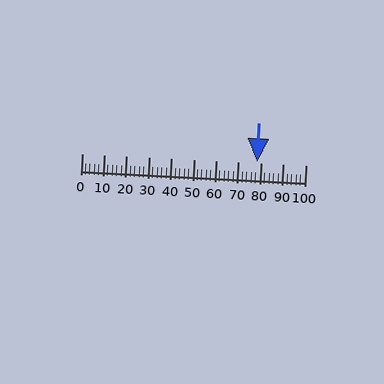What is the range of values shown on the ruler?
The ruler shows values from 0 to 100.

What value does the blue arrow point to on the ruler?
The blue arrow points to approximately 78.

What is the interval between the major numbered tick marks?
The major tick marks are spaced 10 units apart.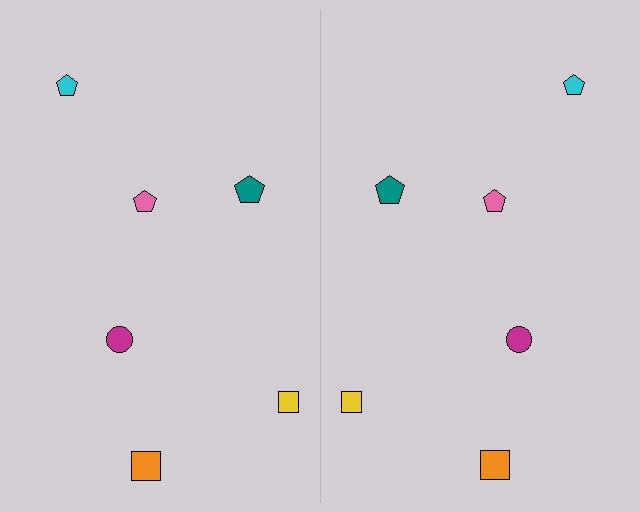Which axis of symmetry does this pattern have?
The pattern has a vertical axis of symmetry running through the center of the image.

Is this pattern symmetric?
Yes, this pattern has bilateral (reflection) symmetry.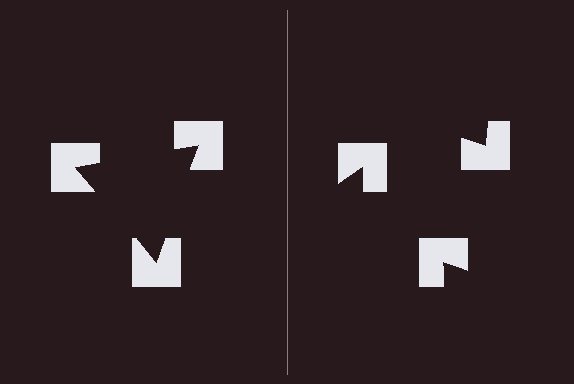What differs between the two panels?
The notched squares are positioned identically on both sides; only the wedge orientations differ. On the left they align to a triangle; on the right they are misaligned.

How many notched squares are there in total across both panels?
6 — 3 on each side.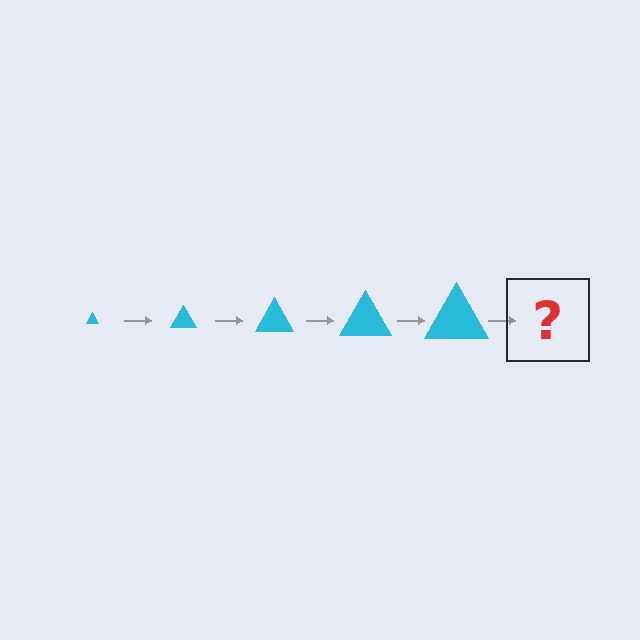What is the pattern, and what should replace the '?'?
The pattern is that the triangle gets progressively larger each step. The '?' should be a cyan triangle, larger than the previous one.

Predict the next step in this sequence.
The next step is a cyan triangle, larger than the previous one.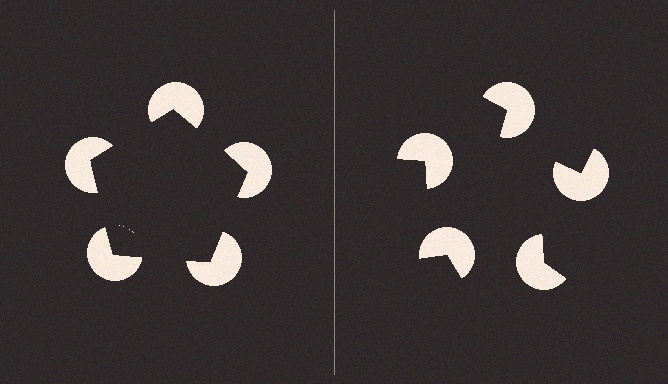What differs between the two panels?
The pac-man discs are positioned identically on both sides; only the wedge orientations differ. On the left they align to a pentagon; on the right they are misaligned.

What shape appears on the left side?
An illusory pentagon.